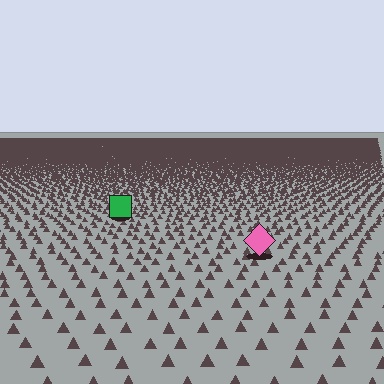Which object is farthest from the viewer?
The green square is farthest from the viewer. It appears smaller and the ground texture around it is denser.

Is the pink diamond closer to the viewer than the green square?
Yes. The pink diamond is closer — you can tell from the texture gradient: the ground texture is coarser near it.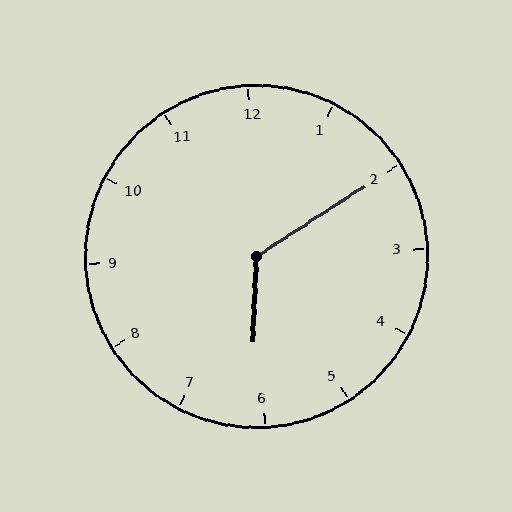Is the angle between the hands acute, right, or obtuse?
It is obtuse.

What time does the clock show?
6:10.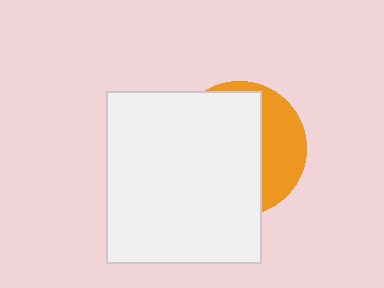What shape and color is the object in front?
The object in front is a white rectangle.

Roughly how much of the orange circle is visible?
A small part of it is visible (roughly 33%).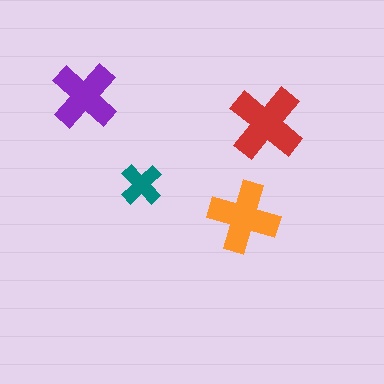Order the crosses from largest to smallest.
the red one, the orange one, the purple one, the teal one.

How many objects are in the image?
There are 4 objects in the image.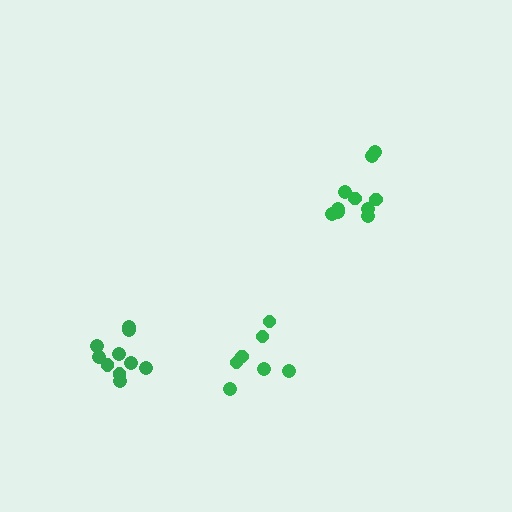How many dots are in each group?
Group 1: 10 dots, Group 2: 7 dots, Group 3: 10 dots (27 total).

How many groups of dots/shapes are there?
There are 3 groups.